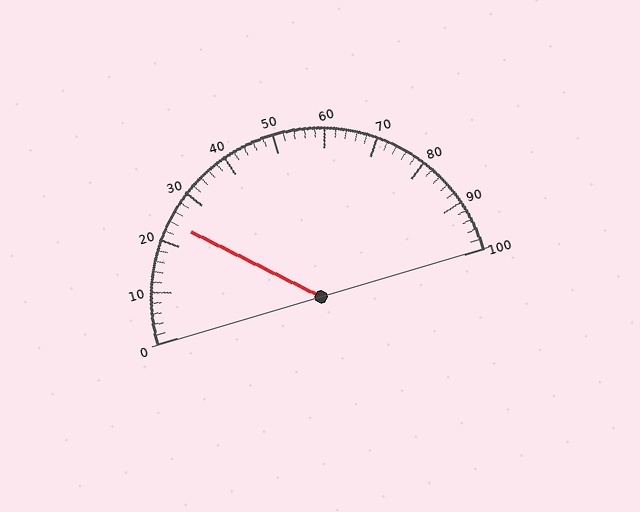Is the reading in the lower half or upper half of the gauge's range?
The reading is in the lower half of the range (0 to 100).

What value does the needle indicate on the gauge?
The needle indicates approximately 24.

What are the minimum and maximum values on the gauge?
The gauge ranges from 0 to 100.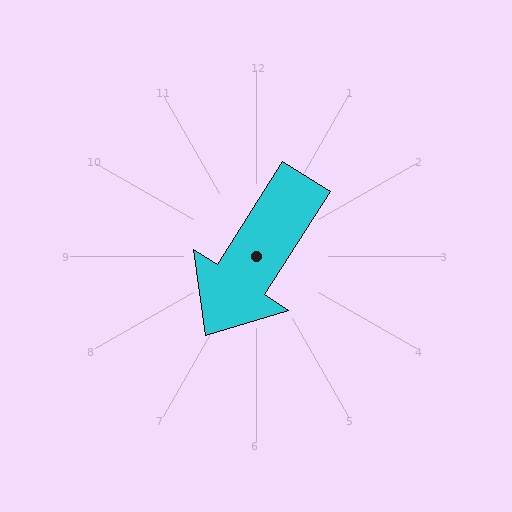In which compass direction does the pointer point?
Southwest.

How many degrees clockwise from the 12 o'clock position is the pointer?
Approximately 213 degrees.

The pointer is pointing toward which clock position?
Roughly 7 o'clock.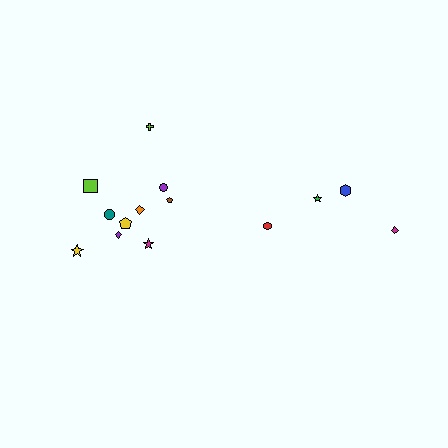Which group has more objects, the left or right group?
The left group.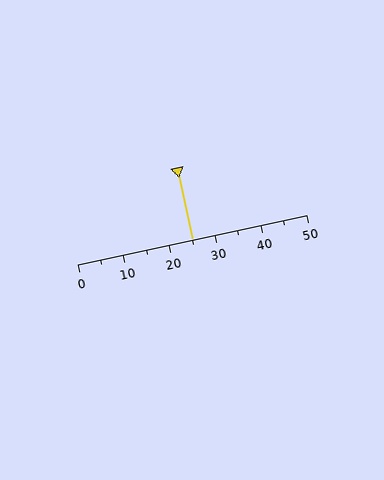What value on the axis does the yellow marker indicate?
The marker indicates approximately 25.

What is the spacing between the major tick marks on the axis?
The major ticks are spaced 10 apart.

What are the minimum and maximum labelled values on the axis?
The axis runs from 0 to 50.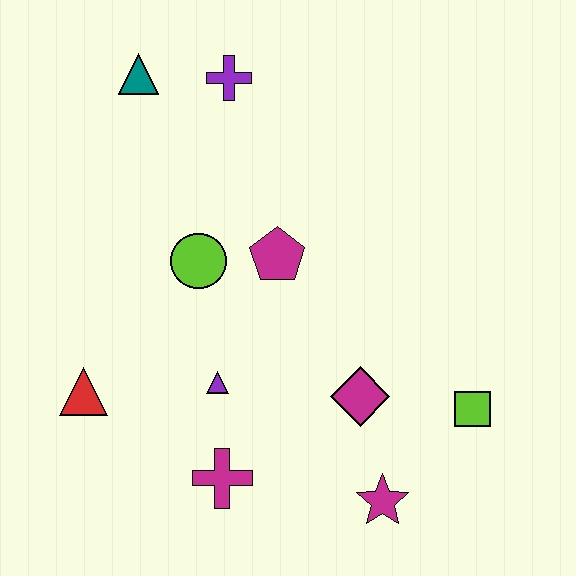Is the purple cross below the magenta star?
No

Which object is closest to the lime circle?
The magenta pentagon is closest to the lime circle.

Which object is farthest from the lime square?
The teal triangle is farthest from the lime square.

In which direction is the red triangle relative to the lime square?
The red triangle is to the left of the lime square.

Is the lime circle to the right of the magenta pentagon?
No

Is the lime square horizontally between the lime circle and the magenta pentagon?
No